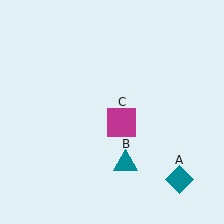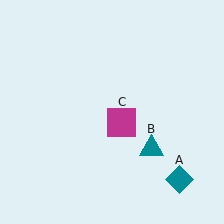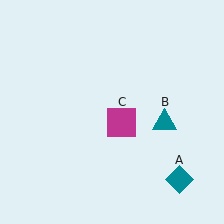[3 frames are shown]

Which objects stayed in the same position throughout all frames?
Teal diamond (object A) and magenta square (object C) remained stationary.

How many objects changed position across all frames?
1 object changed position: teal triangle (object B).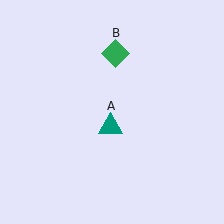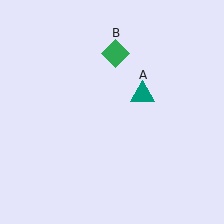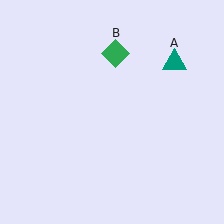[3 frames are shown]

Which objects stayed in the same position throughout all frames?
Green diamond (object B) remained stationary.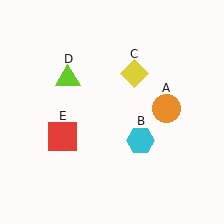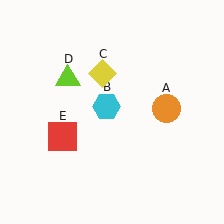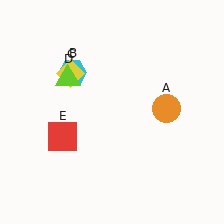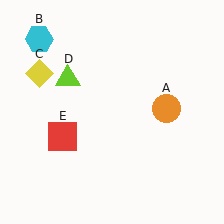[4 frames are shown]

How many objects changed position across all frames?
2 objects changed position: cyan hexagon (object B), yellow diamond (object C).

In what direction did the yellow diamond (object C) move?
The yellow diamond (object C) moved left.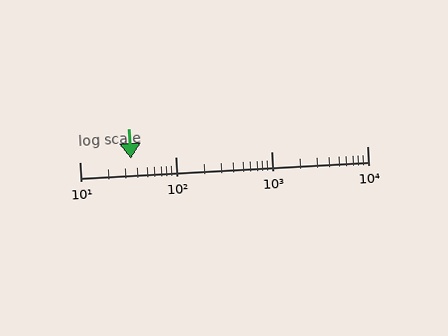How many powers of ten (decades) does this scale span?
The scale spans 3 decades, from 10 to 10000.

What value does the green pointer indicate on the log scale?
The pointer indicates approximately 34.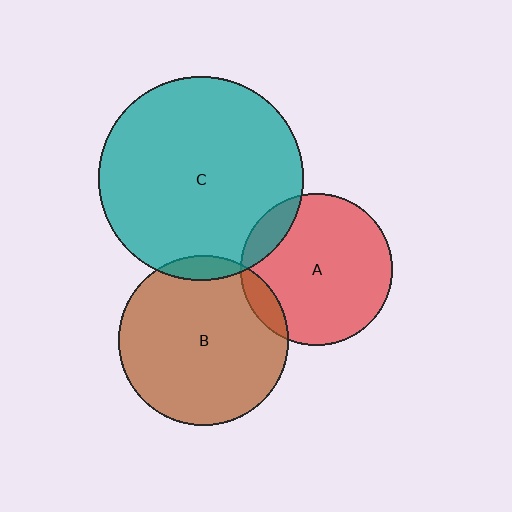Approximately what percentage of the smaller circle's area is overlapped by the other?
Approximately 10%.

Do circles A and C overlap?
Yes.